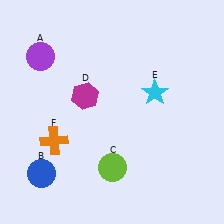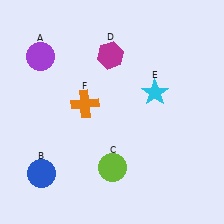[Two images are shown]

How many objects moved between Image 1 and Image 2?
2 objects moved between the two images.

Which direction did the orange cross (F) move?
The orange cross (F) moved up.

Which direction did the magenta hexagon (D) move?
The magenta hexagon (D) moved up.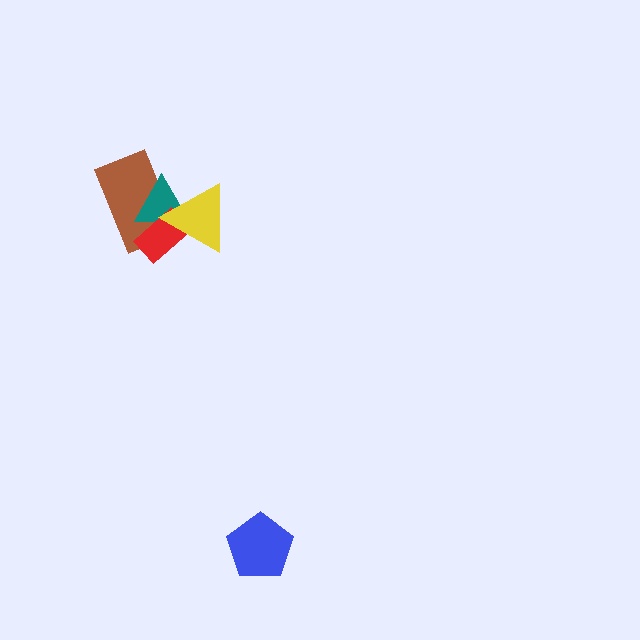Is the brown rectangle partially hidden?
Yes, it is partially covered by another shape.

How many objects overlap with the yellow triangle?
3 objects overlap with the yellow triangle.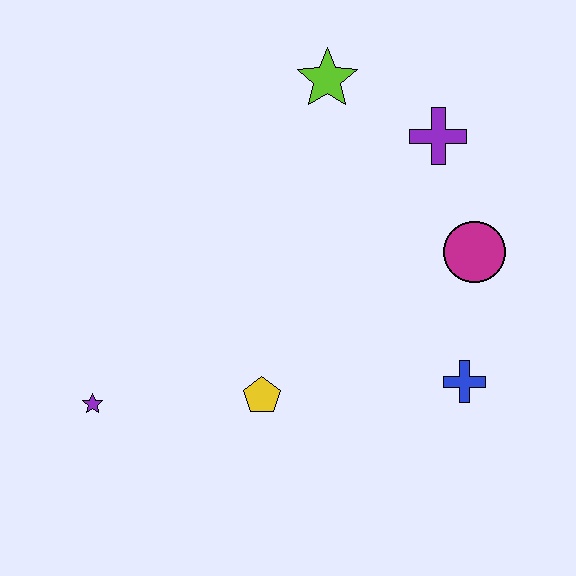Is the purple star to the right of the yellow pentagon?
No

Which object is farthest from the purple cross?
The purple star is farthest from the purple cross.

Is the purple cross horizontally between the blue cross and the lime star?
Yes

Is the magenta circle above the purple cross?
No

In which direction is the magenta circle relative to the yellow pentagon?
The magenta circle is to the right of the yellow pentagon.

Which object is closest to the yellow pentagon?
The purple star is closest to the yellow pentagon.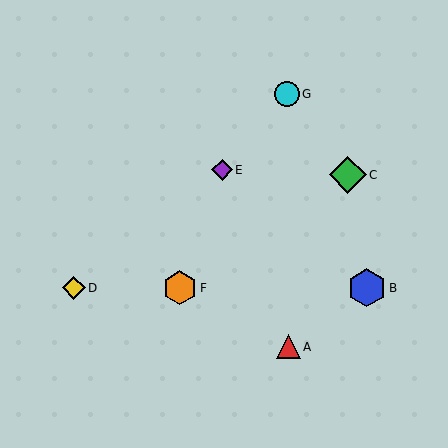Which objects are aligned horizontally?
Objects B, D, F are aligned horizontally.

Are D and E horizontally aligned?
No, D is at y≈288 and E is at y≈170.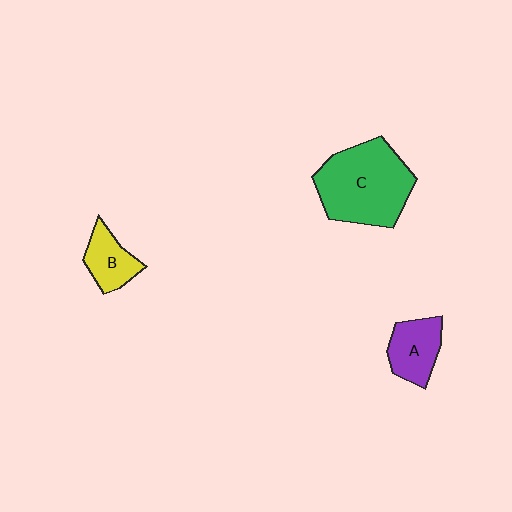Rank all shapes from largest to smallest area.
From largest to smallest: C (green), A (purple), B (yellow).